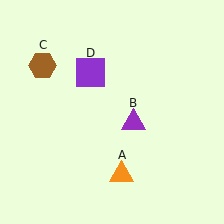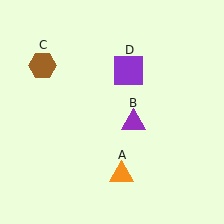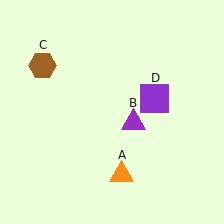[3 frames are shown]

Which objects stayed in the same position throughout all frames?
Orange triangle (object A) and purple triangle (object B) and brown hexagon (object C) remained stationary.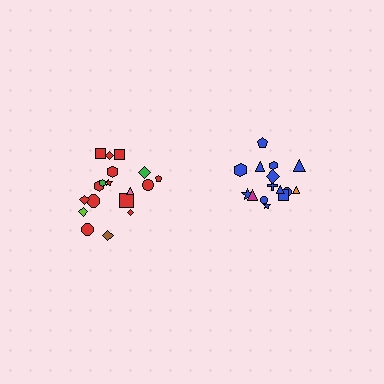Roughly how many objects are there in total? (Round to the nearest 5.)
Roughly 35 objects in total.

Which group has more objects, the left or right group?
The left group.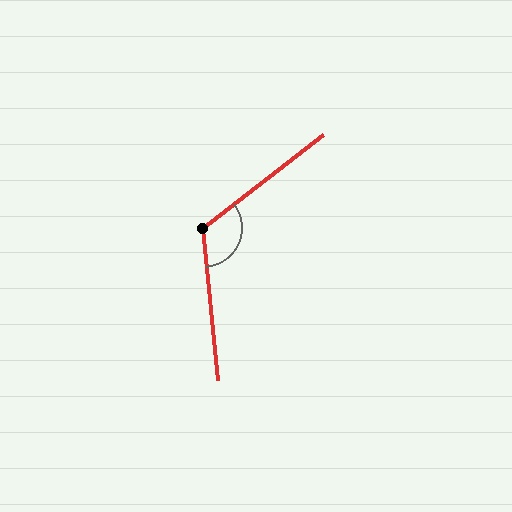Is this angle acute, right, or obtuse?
It is obtuse.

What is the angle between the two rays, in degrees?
Approximately 122 degrees.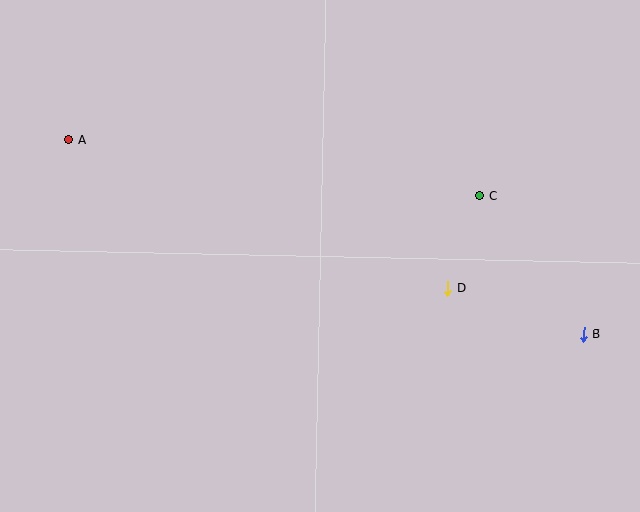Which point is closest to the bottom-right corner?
Point B is closest to the bottom-right corner.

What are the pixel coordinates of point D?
Point D is at (448, 288).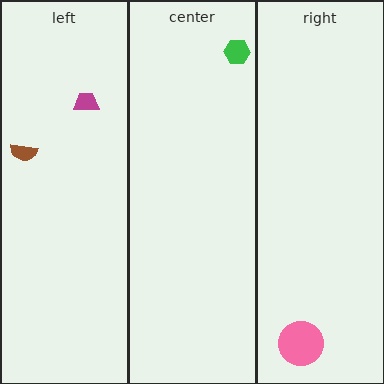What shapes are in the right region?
The pink circle.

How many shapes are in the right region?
1.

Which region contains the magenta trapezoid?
The left region.